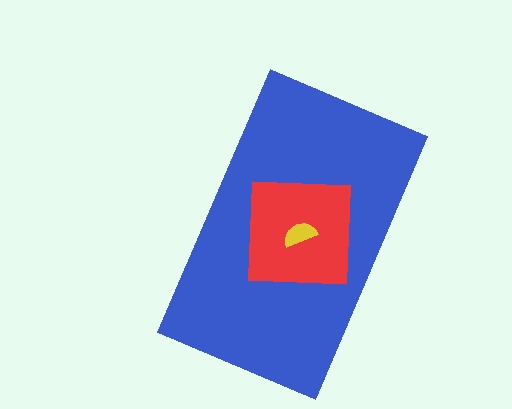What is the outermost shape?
The blue rectangle.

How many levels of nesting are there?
3.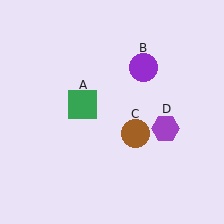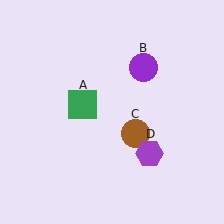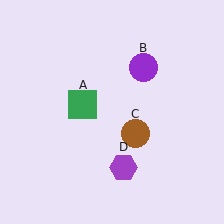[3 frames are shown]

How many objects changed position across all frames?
1 object changed position: purple hexagon (object D).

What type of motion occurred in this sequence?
The purple hexagon (object D) rotated clockwise around the center of the scene.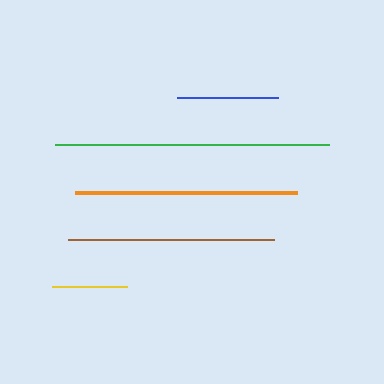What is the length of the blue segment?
The blue segment is approximately 101 pixels long.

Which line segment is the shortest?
The yellow line is the shortest at approximately 75 pixels.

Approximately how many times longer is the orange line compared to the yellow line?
The orange line is approximately 3.0 times the length of the yellow line.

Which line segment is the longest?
The green line is the longest at approximately 274 pixels.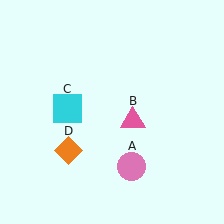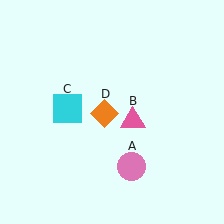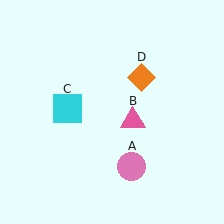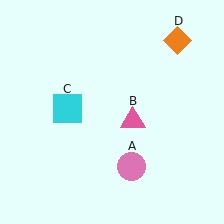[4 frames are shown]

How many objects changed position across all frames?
1 object changed position: orange diamond (object D).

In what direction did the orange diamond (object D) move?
The orange diamond (object D) moved up and to the right.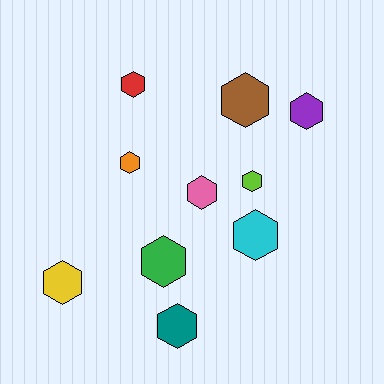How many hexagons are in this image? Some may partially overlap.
There are 10 hexagons.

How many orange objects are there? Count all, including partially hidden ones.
There is 1 orange object.